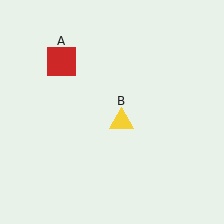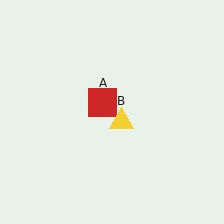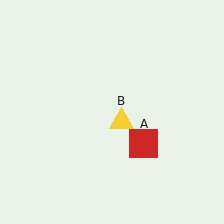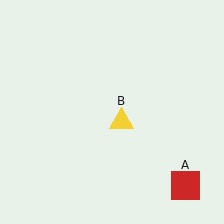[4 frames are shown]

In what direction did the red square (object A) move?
The red square (object A) moved down and to the right.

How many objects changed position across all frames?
1 object changed position: red square (object A).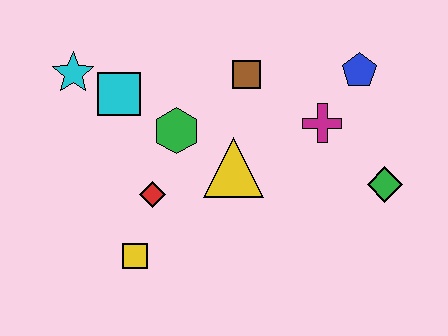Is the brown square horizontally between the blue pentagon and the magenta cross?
No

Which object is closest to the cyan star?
The cyan square is closest to the cyan star.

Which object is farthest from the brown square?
The yellow square is farthest from the brown square.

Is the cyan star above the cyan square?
Yes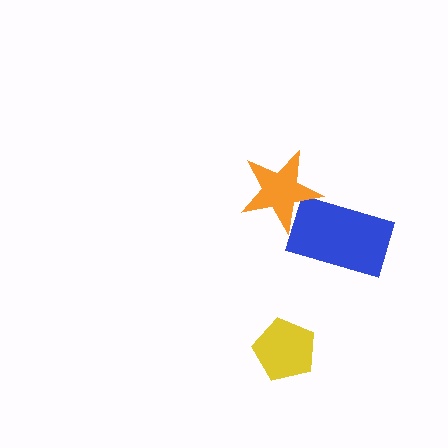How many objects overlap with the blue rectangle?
1 object overlaps with the blue rectangle.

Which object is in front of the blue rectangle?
The orange star is in front of the blue rectangle.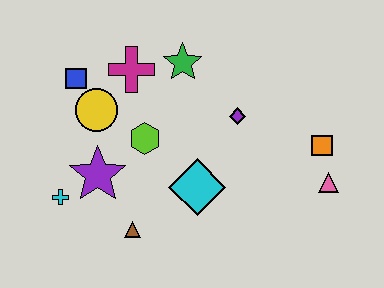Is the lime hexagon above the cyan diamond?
Yes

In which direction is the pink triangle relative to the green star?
The pink triangle is to the right of the green star.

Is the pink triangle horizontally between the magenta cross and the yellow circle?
No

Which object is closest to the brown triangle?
The purple star is closest to the brown triangle.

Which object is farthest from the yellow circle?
The pink triangle is farthest from the yellow circle.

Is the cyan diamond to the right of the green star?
Yes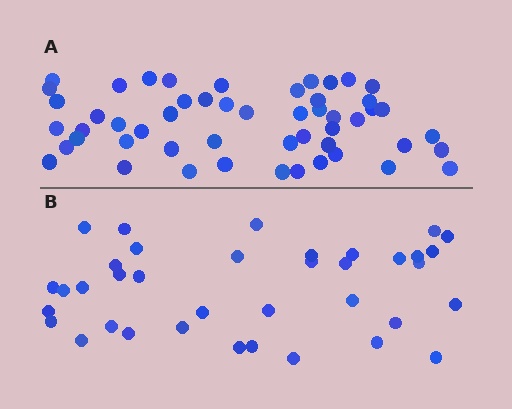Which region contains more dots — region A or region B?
Region A (the top region) has more dots.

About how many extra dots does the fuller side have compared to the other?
Region A has approximately 15 more dots than region B.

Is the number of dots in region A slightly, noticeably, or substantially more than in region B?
Region A has noticeably more, but not dramatically so. The ratio is roughly 1.4 to 1.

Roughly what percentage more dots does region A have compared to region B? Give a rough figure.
About 40% more.